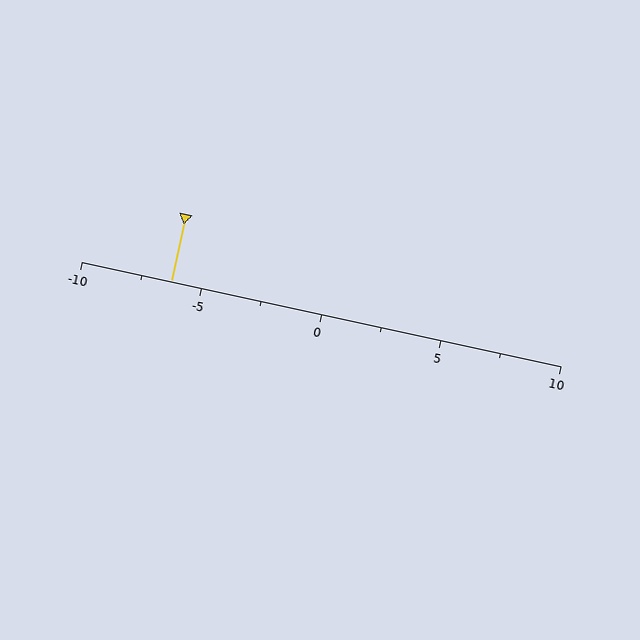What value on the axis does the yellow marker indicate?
The marker indicates approximately -6.2.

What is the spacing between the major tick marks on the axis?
The major ticks are spaced 5 apart.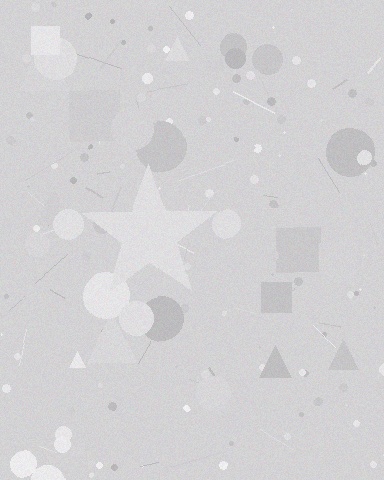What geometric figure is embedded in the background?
A star is embedded in the background.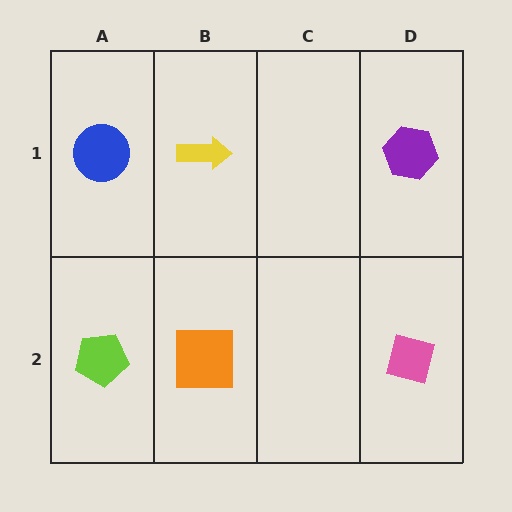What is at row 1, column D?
A purple hexagon.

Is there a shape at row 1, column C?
No, that cell is empty.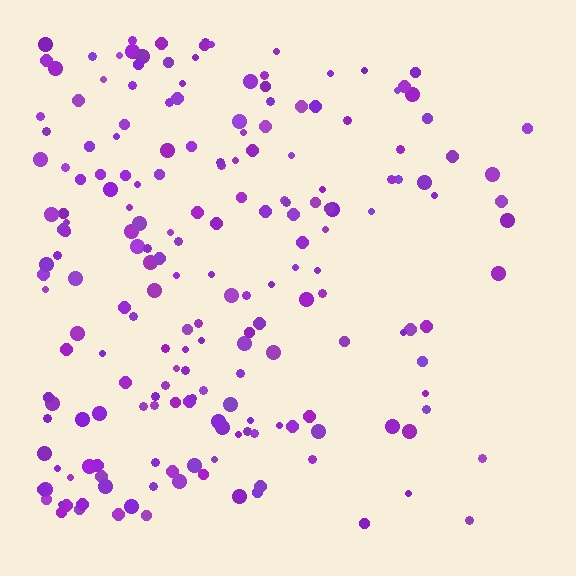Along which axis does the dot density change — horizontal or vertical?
Horizontal.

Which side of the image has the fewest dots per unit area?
The right.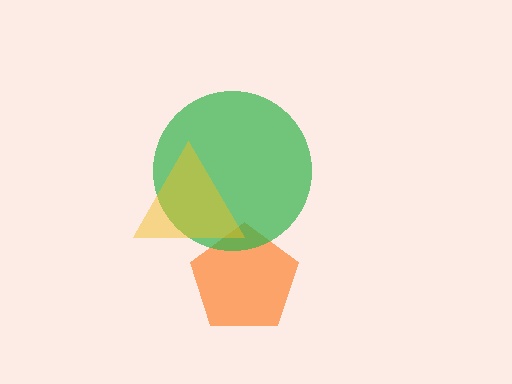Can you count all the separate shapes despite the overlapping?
Yes, there are 3 separate shapes.